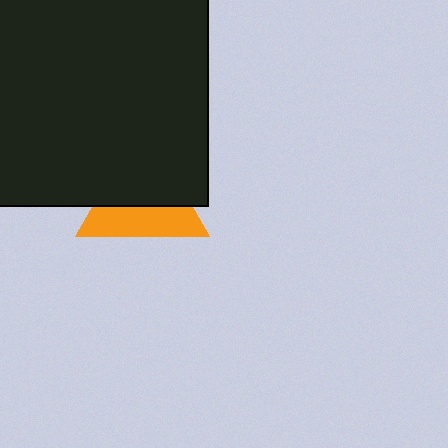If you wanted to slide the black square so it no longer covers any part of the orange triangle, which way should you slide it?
Slide it up — that is the most direct way to separate the two shapes.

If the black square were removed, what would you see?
You would see the complete orange triangle.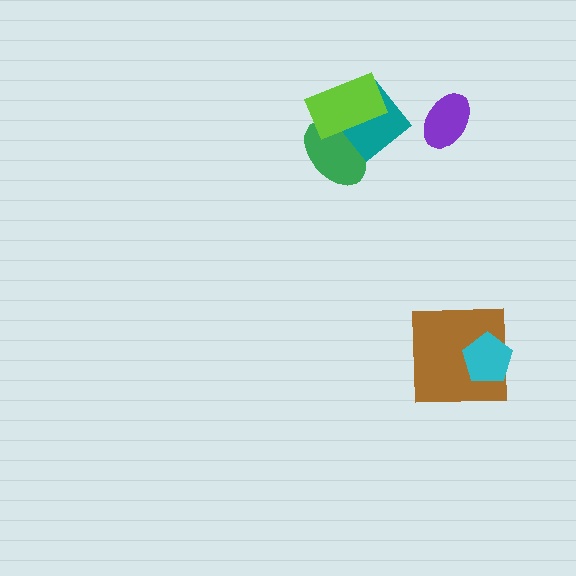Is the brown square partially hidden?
Yes, it is partially covered by another shape.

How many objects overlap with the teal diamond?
2 objects overlap with the teal diamond.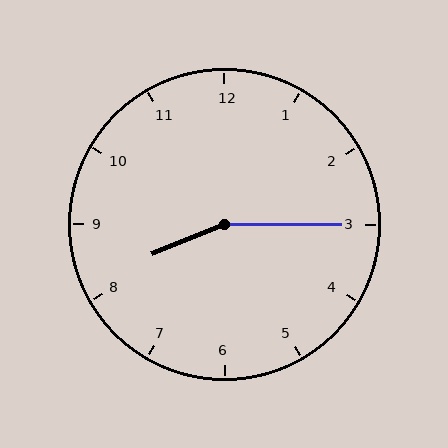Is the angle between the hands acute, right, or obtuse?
It is obtuse.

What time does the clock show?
8:15.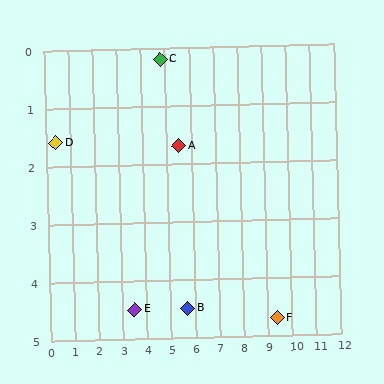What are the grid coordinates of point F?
Point F is at approximately (9.4, 4.7).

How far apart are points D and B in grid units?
Points D and B are about 6.0 grid units apart.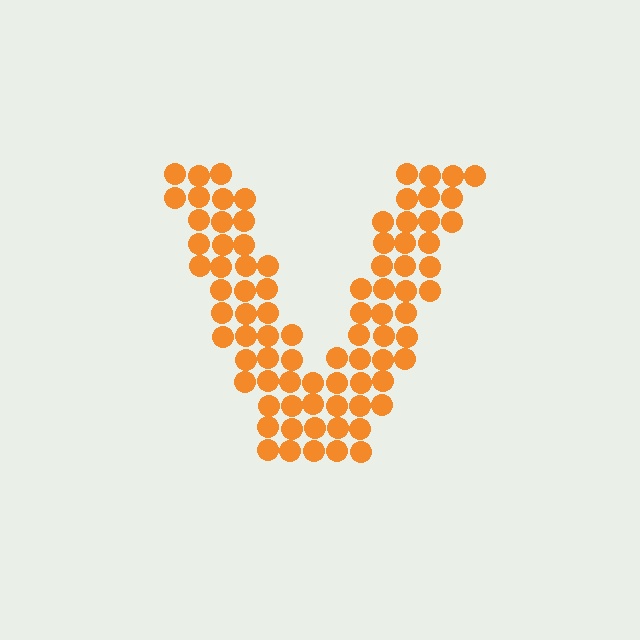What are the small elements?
The small elements are circles.